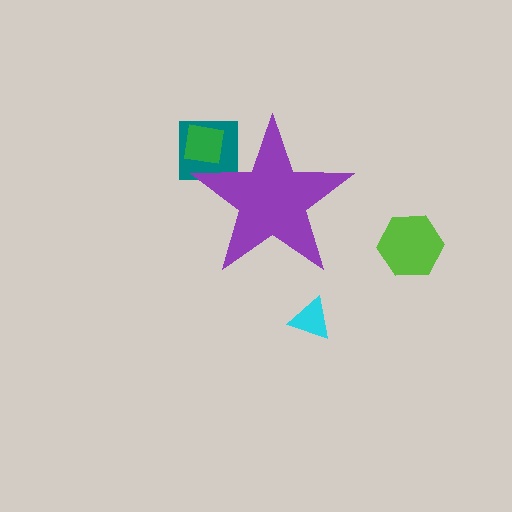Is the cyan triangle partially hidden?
No, the cyan triangle is fully visible.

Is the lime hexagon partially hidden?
No, the lime hexagon is fully visible.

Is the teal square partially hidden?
Yes, the teal square is partially hidden behind the purple star.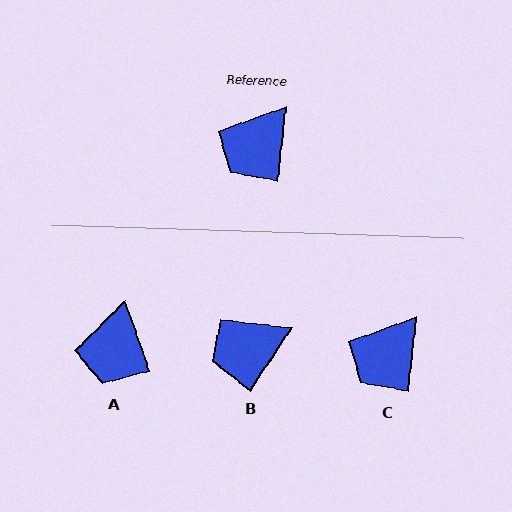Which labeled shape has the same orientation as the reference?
C.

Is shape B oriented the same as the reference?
No, it is off by about 27 degrees.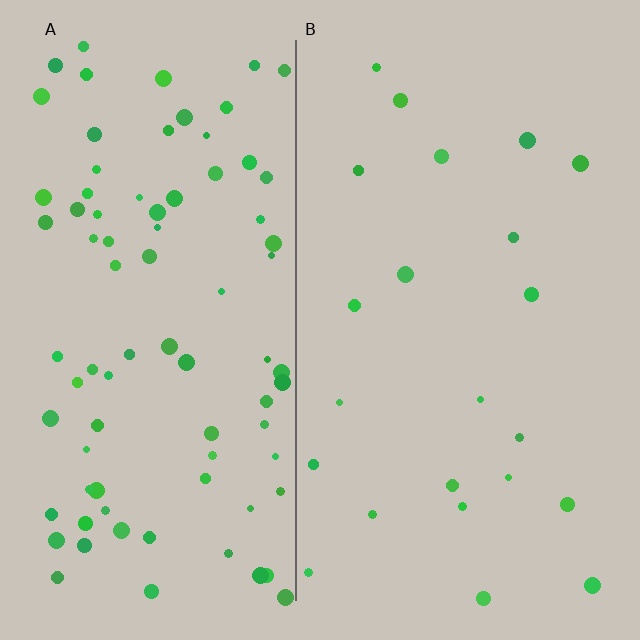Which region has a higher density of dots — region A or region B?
A (the left).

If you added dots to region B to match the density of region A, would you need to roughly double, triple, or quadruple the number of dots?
Approximately quadruple.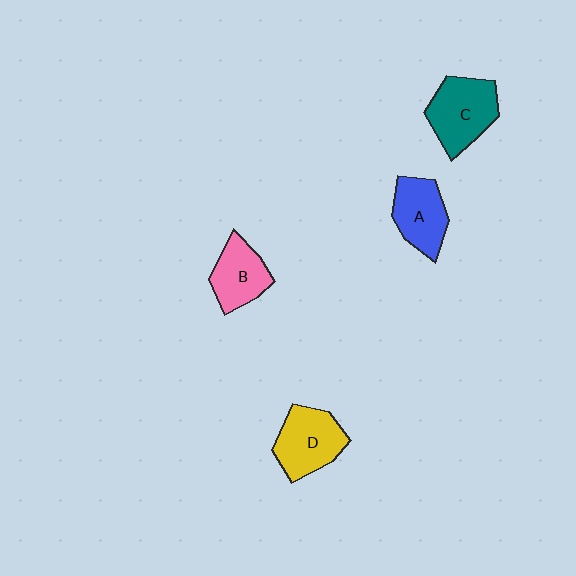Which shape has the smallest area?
Shape B (pink).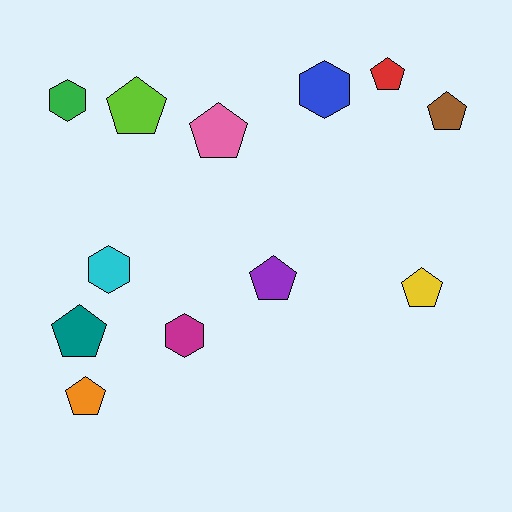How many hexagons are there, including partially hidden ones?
There are 4 hexagons.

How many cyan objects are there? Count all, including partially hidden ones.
There is 1 cyan object.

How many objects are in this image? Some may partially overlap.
There are 12 objects.